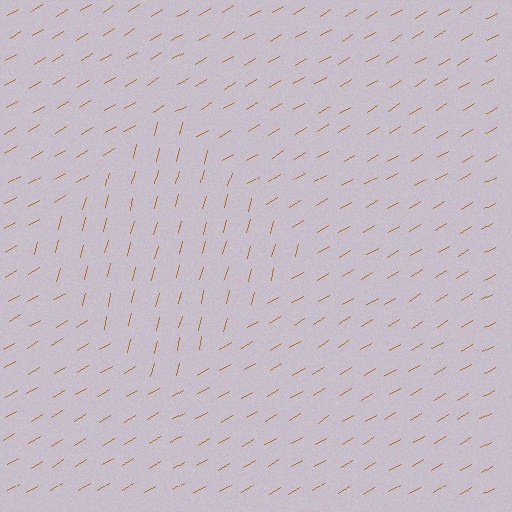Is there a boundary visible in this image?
Yes, there is a texture boundary formed by a change in line orientation.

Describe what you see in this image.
The image is filled with small brown line segments. A diamond region in the image has lines oriented differently from the surrounding lines, creating a visible texture boundary.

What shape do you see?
I see a diamond.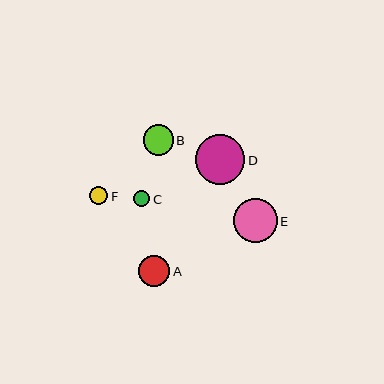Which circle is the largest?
Circle D is the largest with a size of approximately 49 pixels.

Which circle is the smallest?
Circle C is the smallest with a size of approximately 16 pixels.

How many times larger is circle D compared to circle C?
Circle D is approximately 3.1 times the size of circle C.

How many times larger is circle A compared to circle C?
Circle A is approximately 2.0 times the size of circle C.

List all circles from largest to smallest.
From largest to smallest: D, E, A, B, F, C.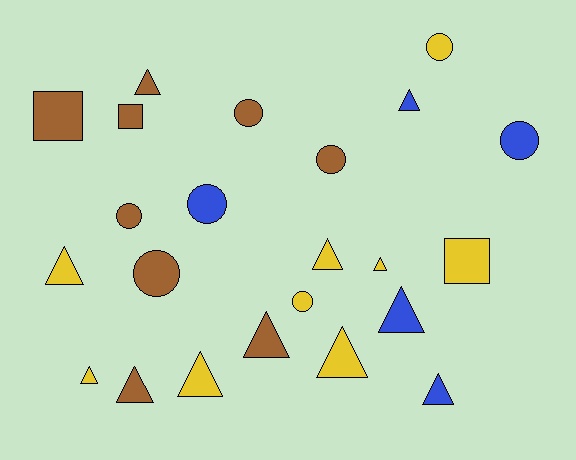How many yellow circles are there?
There are 2 yellow circles.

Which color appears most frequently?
Yellow, with 9 objects.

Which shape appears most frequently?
Triangle, with 12 objects.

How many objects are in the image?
There are 23 objects.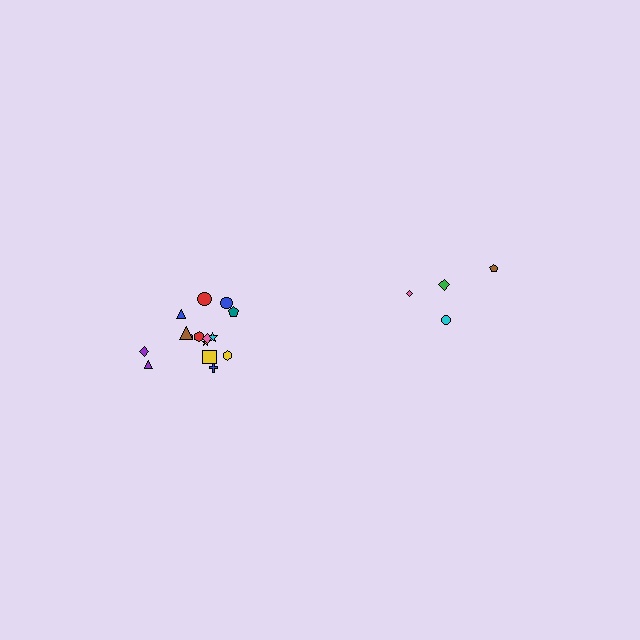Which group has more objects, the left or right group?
The left group.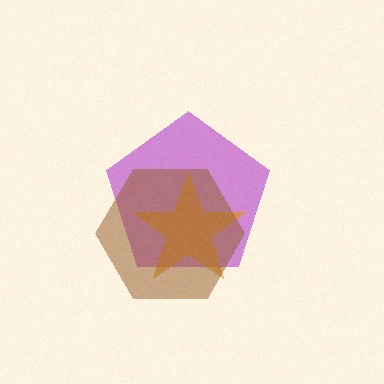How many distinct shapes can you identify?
There are 3 distinct shapes: a purple pentagon, an orange star, a brown hexagon.